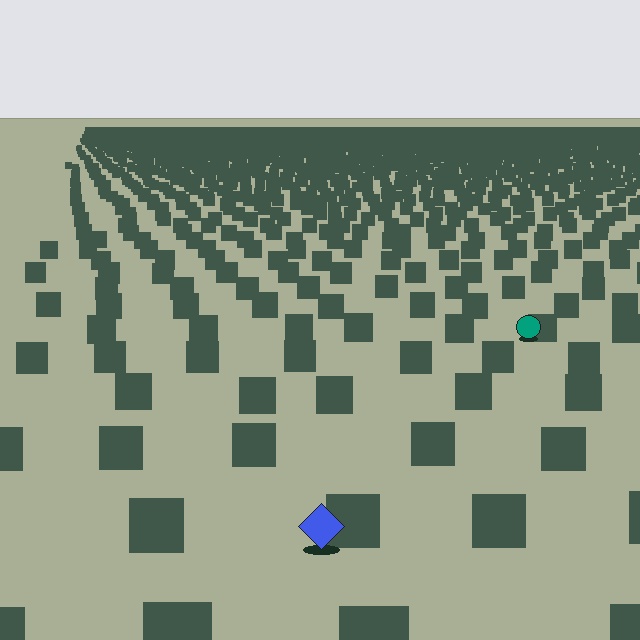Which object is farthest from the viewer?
The teal circle is farthest from the viewer. It appears smaller and the ground texture around it is denser.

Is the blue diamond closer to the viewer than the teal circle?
Yes. The blue diamond is closer — you can tell from the texture gradient: the ground texture is coarser near it.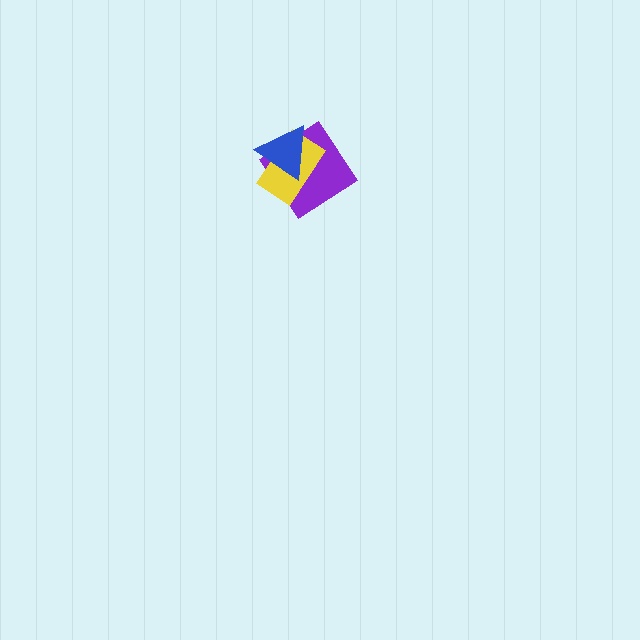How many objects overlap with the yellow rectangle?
2 objects overlap with the yellow rectangle.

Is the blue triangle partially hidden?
No, no other shape covers it.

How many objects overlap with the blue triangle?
2 objects overlap with the blue triangle.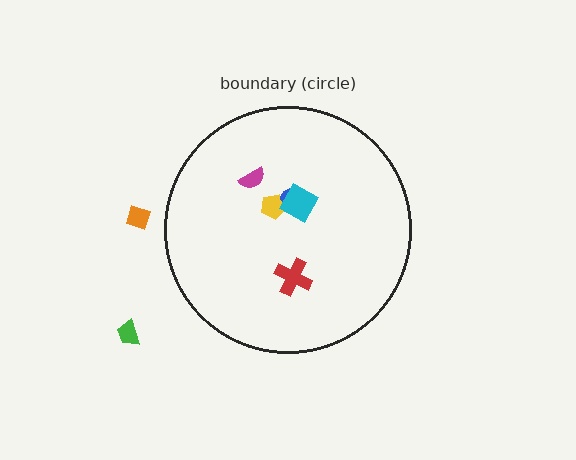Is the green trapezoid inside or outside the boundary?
Outside.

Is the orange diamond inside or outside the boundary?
Outside.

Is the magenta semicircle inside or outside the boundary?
Inside.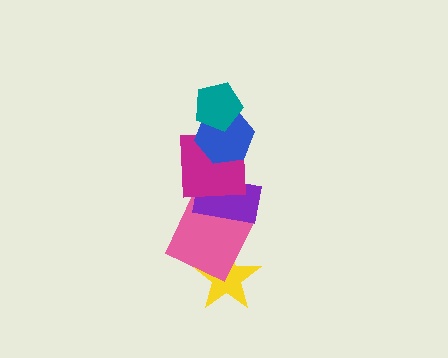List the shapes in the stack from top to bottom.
From top to bottom: the teal pentagon, the blue hexagon, the magenta square, the purple rectangle, the pink square, the yellow star.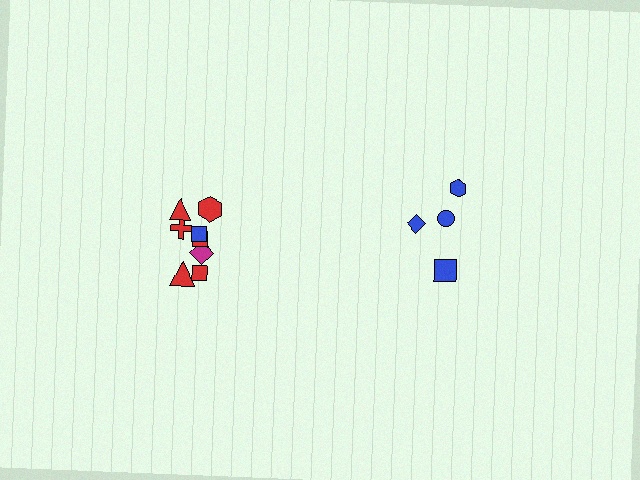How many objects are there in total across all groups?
There are 12 objects.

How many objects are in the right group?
There are 4 objects.